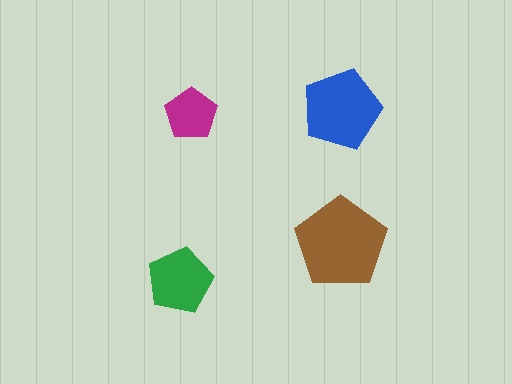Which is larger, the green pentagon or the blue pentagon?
The blue one.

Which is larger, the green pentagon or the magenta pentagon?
The green one.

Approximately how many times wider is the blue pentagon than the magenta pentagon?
About 1.5 times wider.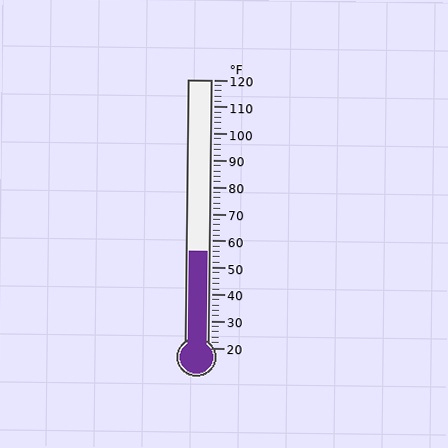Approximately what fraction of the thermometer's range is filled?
The thermometer is filled to approximately 35% of its range.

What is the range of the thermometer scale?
The thermometer scale ranges from 20°F to 120°F.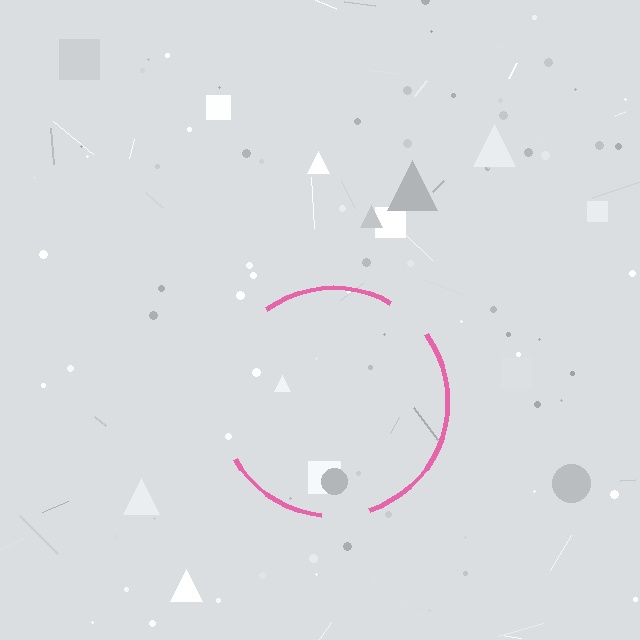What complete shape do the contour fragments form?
The contour fragments form a circle.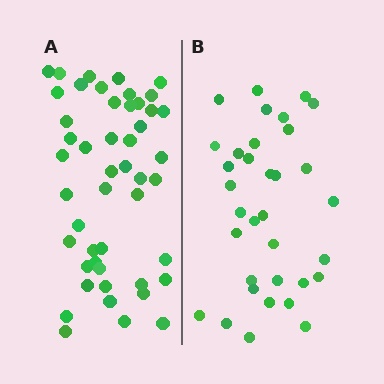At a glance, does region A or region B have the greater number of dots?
Region A (the left region) has more dots.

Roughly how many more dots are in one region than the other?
Region A has approximately 15 more dots than region B.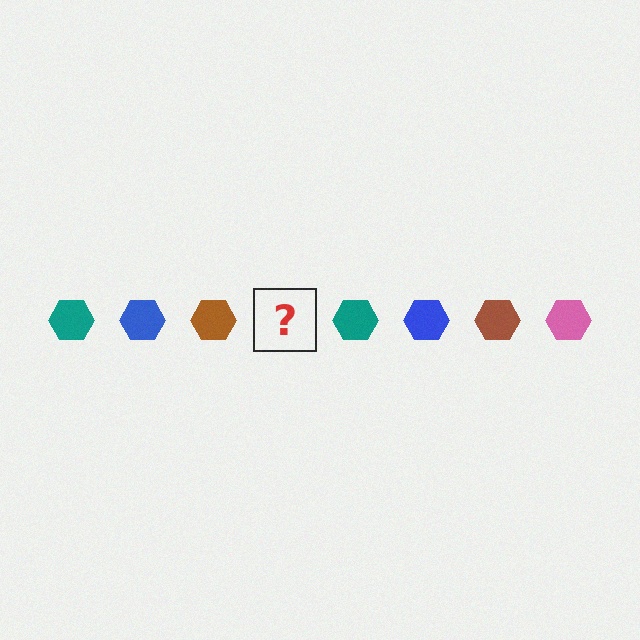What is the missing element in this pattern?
The missing element is a pink hexagon.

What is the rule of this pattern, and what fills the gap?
The rule is that the pattern cycles through teal, blue, brown, pink hexagons. The gap should be filled with a pink hexagon.